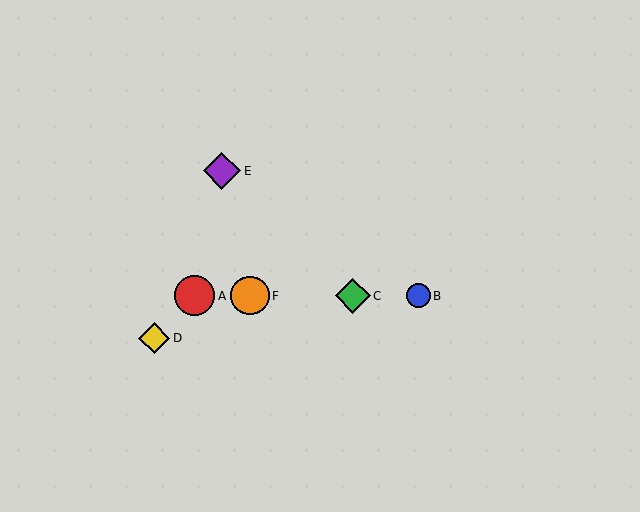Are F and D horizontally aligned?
No, F is at y≈296 and D is at y≈338.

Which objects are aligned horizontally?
Objects A, B, C, F are aligned horizontally.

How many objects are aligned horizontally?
4 objects (A, B, C, F) are aligned horizontally.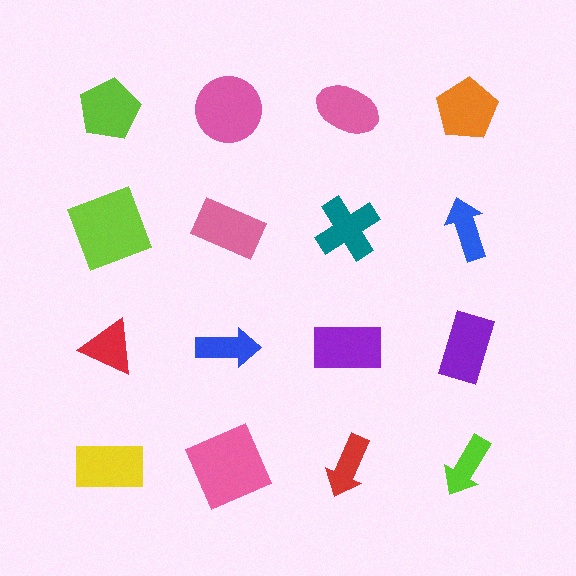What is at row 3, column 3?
A purple rectangle.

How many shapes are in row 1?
4 shapes.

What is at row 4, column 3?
A red arrow.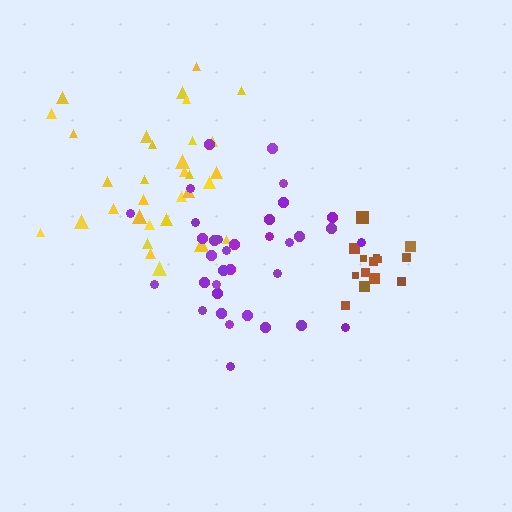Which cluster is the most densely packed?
Brown.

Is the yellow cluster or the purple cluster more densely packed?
Yellow.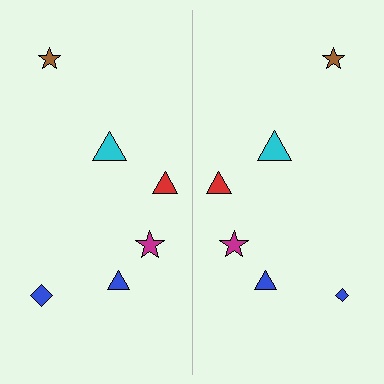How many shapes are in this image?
There are 12 shapes in this image.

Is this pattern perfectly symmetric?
No, the pattern is not perfectly symmetric. The blue diamond on the right side has a different size than its mirror counterpart.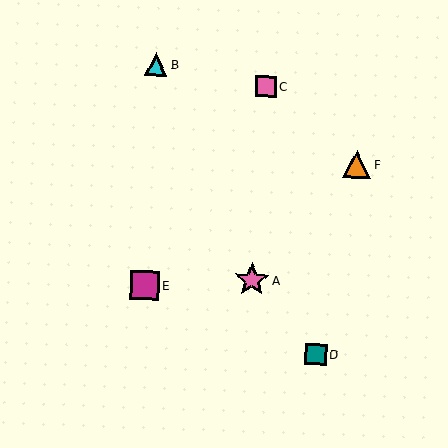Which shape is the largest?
The pink star (labeled A) is the largest.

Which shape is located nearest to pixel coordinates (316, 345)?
The teal square (labeled D) at (316, 354) is nearest to that location.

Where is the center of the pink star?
The center of the pink star is at (252, 280).